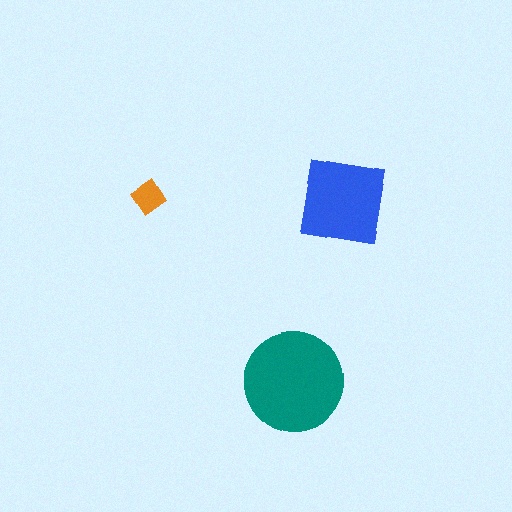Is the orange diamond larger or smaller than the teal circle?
Smaller.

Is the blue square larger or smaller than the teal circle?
Smaller.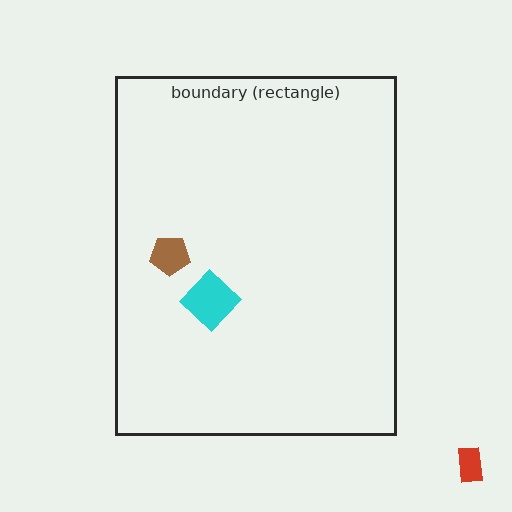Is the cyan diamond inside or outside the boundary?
Inside.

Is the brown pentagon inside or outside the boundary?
Inside.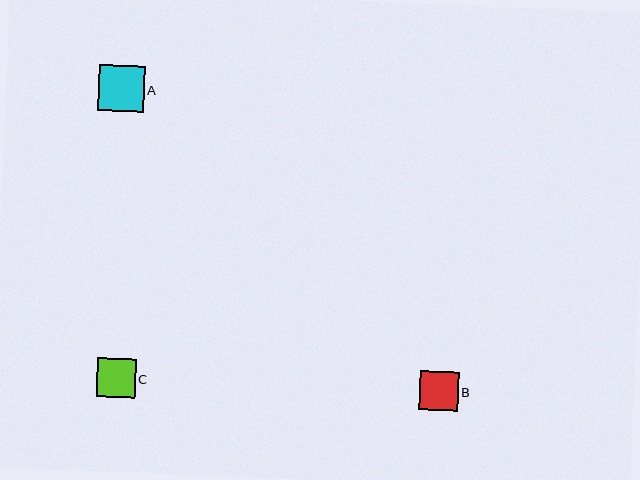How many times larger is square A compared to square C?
Square A is approximately 1.2 times the size of square C.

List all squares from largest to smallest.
From largest to smallest: A, C, B.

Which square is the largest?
Square A is the largest with a size of approximately 45 pixels.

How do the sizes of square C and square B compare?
Square C and square B are approximately the same size.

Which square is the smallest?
Square B is the smallest with a size of approximately 39 pixels.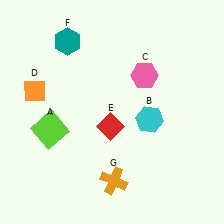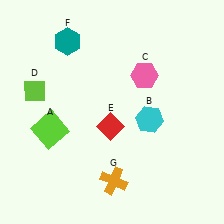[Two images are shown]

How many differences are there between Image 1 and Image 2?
There is 1 difference between the two images.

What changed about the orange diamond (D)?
In Image 1, D is orange. In Image 2, it changed to lime.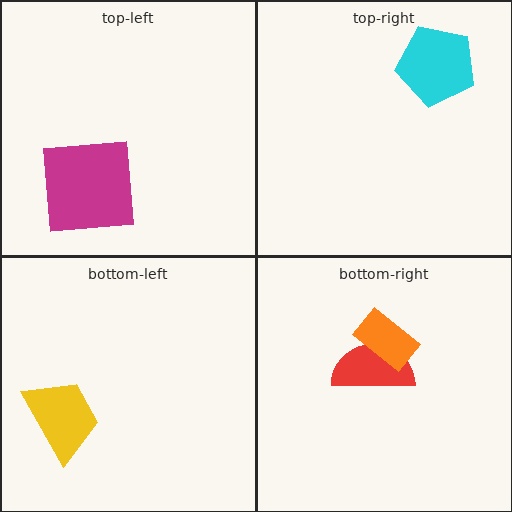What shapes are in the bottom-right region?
The red semicircle, the orange rectangle.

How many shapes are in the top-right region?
1.